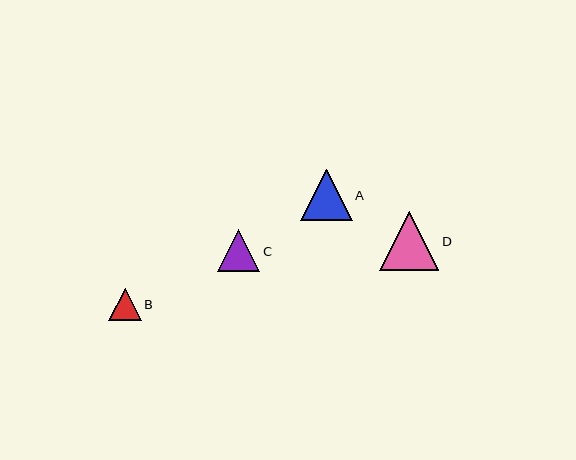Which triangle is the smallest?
Triangle B is the smallest with a size of approximately 33 pixels.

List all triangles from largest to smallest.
From largest to smallest: D, A, C, B.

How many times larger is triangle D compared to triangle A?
Triangle D is approximately 1.2 times the size of triangle A.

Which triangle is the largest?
Triangle D is the largest with a size of approximately 59 pixels.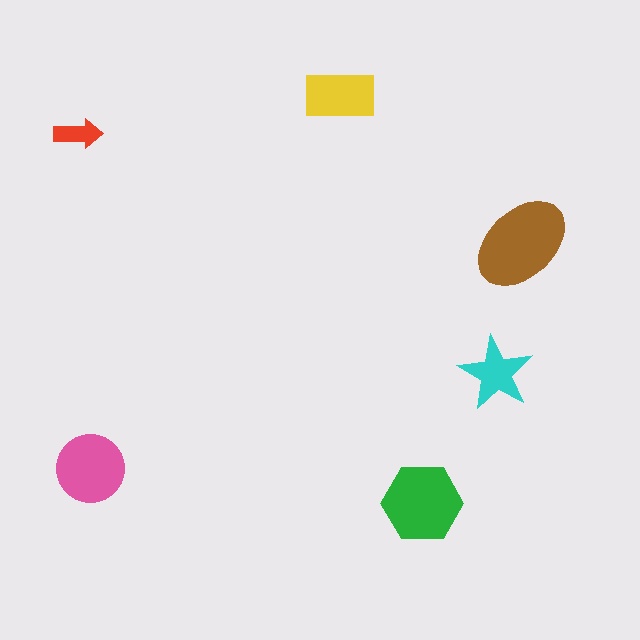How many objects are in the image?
There are 6 objects in the image.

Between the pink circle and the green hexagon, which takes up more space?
The green hexagon.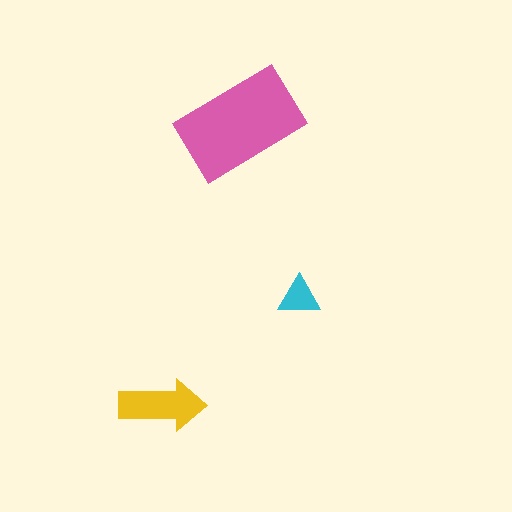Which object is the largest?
The pink rectangle.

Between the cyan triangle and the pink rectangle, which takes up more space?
The pink rectangle.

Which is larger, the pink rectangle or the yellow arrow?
The pink rectangle.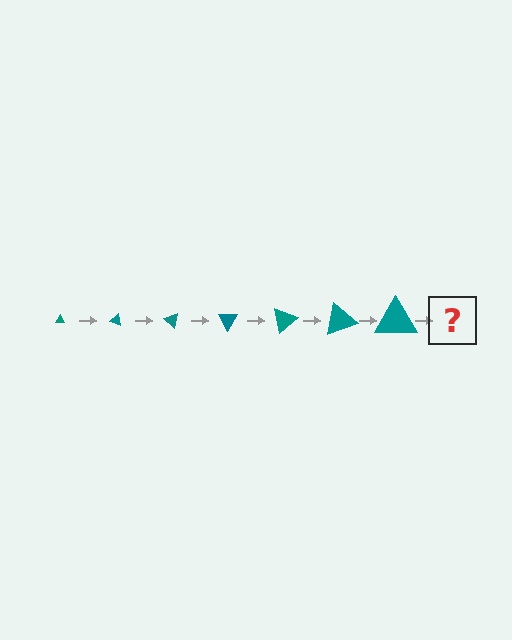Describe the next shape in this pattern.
It should be a triangle, larger than the previous one and rotated 140 degrees from the start.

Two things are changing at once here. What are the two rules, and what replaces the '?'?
The two rules are that the triangle grows larger each step and it rotates 20 degrees each step. The '?' should be a triangle, larger than the previous one and rotated 140 degrees from the start.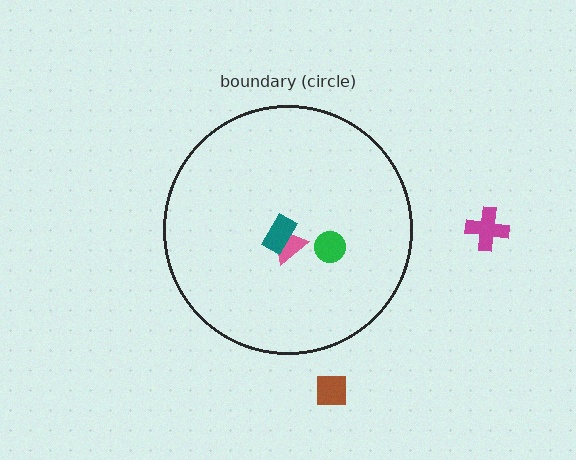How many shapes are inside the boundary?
3 inside, 2 outside.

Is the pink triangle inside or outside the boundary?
Inside.